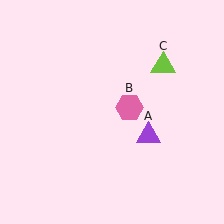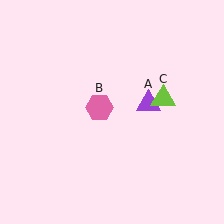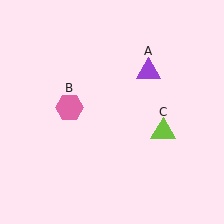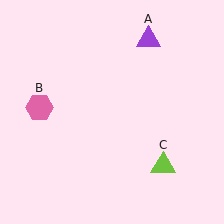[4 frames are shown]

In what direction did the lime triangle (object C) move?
The lime triangle (object C) moved down.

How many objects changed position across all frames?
3 objects changed position: purple triangle (object A), pink hexagon (object B), lime triangle (object C).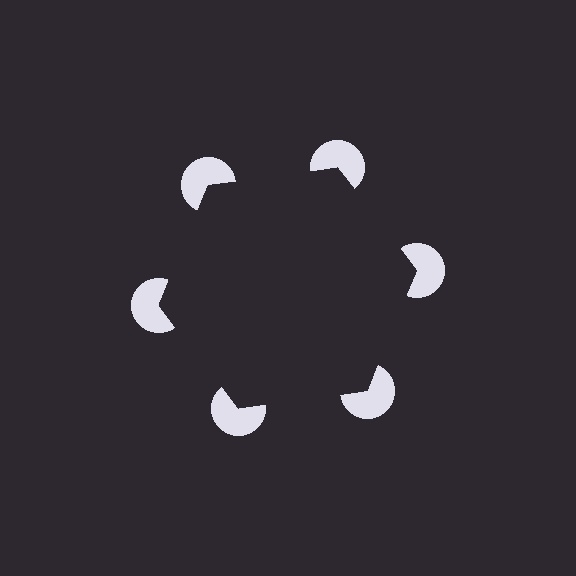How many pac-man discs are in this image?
There are 6 — one at each vertex of the illusory hexagon.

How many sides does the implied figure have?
6 sides.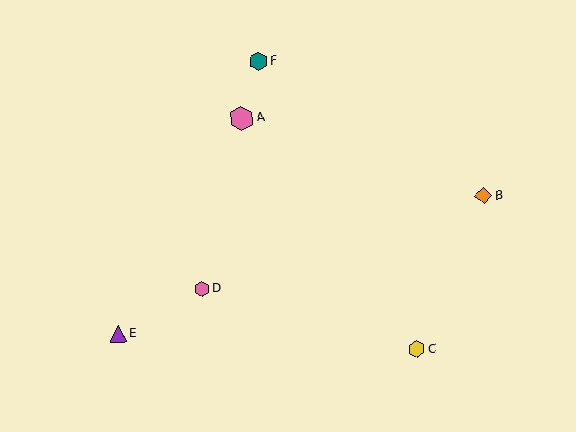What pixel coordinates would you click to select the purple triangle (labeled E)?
Click at (118, 334) to select the purple triangle E.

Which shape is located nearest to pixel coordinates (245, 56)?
The teal hexagon (labeled F) at (258, 61) is nearest to that location.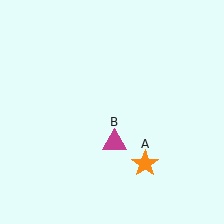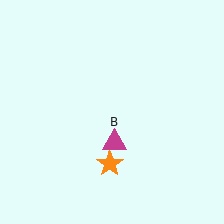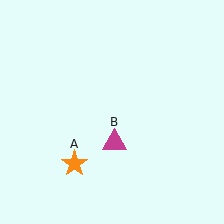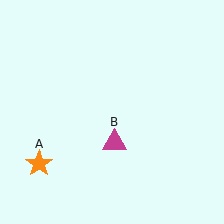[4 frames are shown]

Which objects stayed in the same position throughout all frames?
Magenta triangle (object B) remained stationary.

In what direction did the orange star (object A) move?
The orange star (object A) moved left.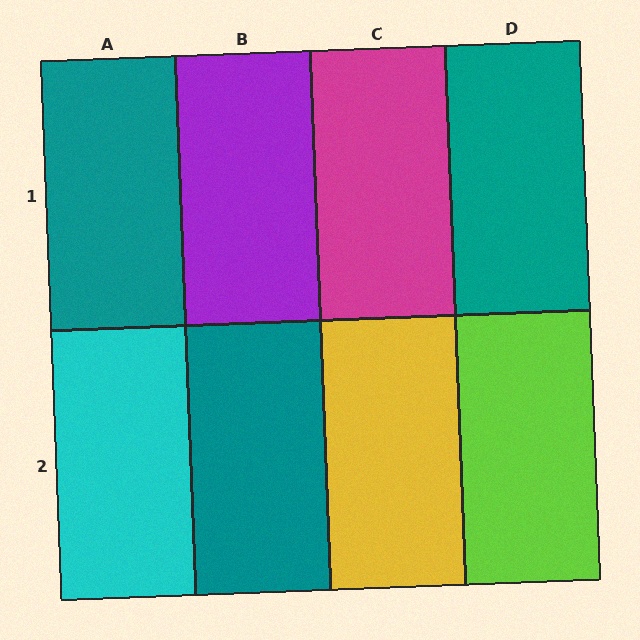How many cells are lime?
1 cell is lime.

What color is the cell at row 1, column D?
Teal.